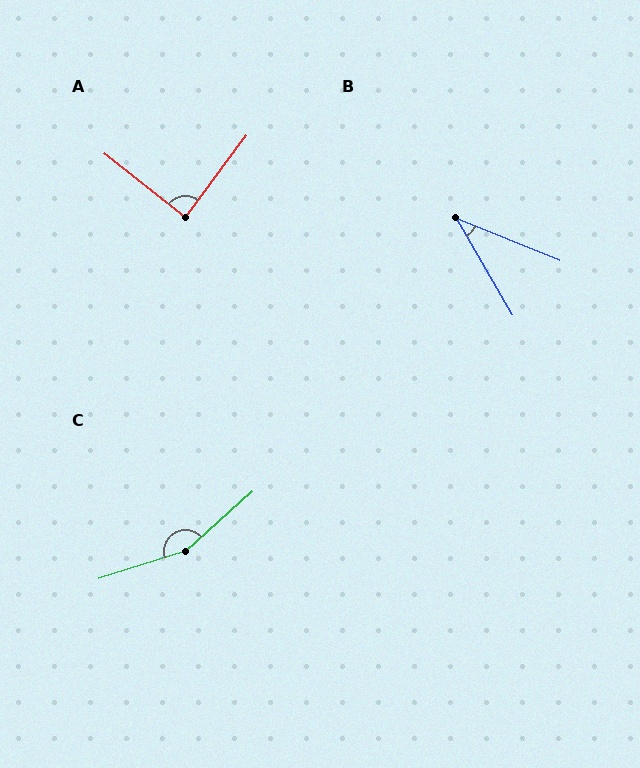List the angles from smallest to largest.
B (38°), A (89°), C (155°).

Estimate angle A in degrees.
Approximately 89 degrees.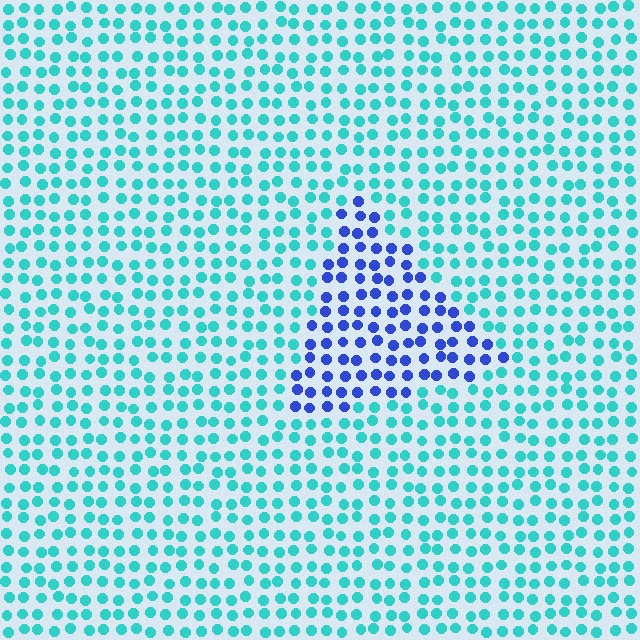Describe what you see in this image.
The image is filled with small cyan elements in a uniform arrangement. A triangle-shaped region is visible where the elements are tinted to a slightly different hue, forming a subtle color boundary.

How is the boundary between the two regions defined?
The boundary is defined purely by a slight shift in hue (about 55 degrees). Spacing, size, and orientation are identical on both sides.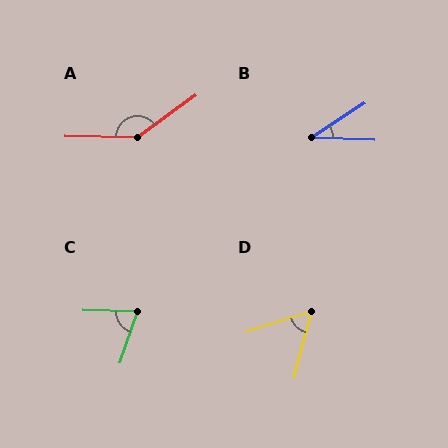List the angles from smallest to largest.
B (35°), D (58°), C (73°), A (143°).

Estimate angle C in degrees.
Approximately 73 degrees.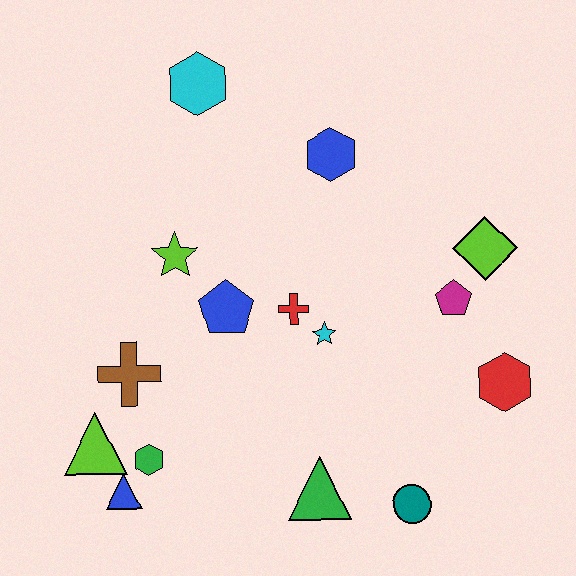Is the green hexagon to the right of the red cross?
No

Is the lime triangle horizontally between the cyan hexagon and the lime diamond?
No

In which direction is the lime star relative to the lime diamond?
The lime star is to the left of the lime diamond.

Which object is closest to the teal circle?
The green triangle is closest to the teal circle.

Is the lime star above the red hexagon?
Yes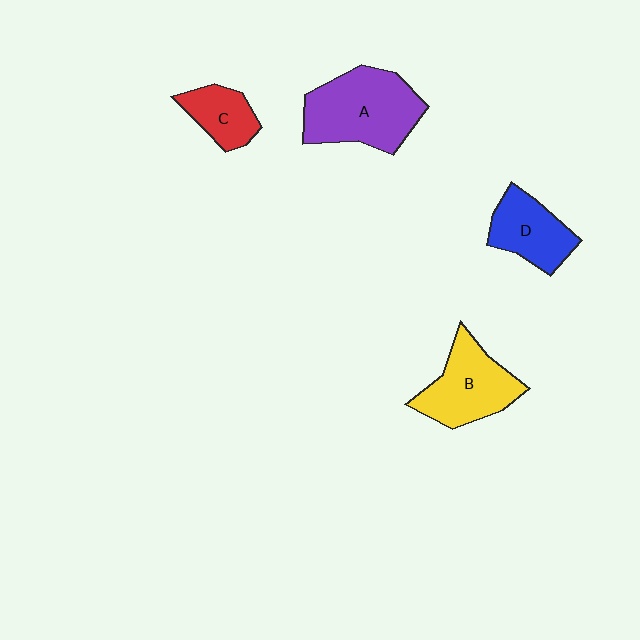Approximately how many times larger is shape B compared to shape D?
Approximately 1.3 times.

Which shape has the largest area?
Shape A (purple).